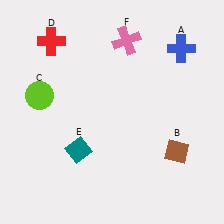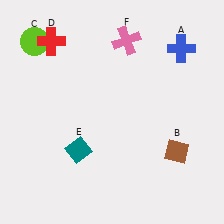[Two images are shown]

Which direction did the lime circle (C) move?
The lime circle (C) moved up.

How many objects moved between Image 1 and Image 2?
1 object moved between the two images.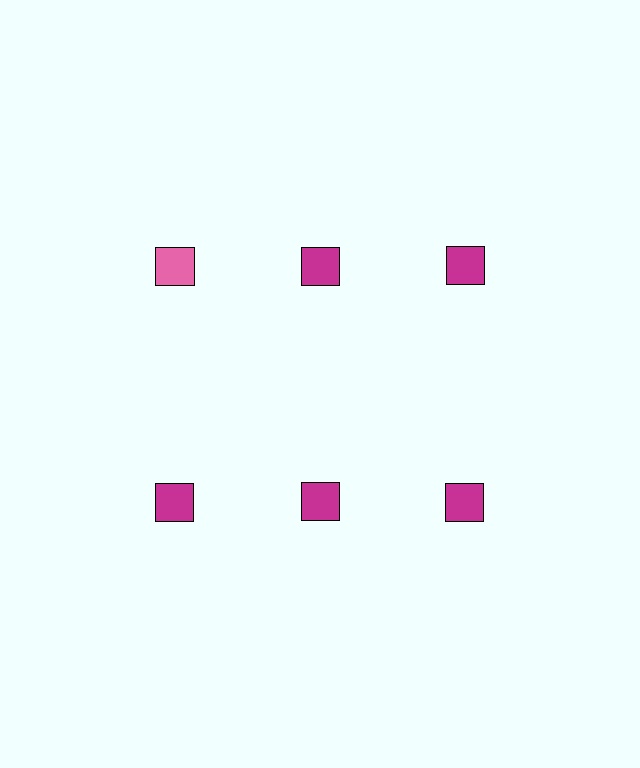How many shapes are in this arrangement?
There are 6 shapes arranged in a grid pattern.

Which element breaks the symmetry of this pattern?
The pink square in the top row, leftmost column breaks the symmetry. All other shapes are magenta squares.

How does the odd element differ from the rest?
It has a different color: pink instead of magenta.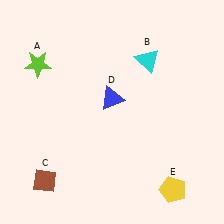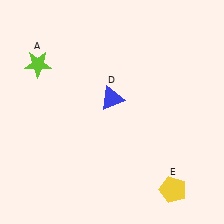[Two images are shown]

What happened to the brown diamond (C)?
The brown diamond (C) was removed in Image 2. It was in the bottom-left area of Image 1.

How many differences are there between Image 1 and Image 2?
There are 2 differences between the two images.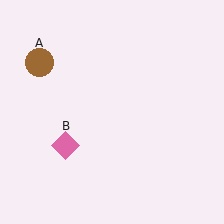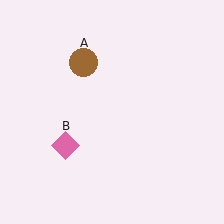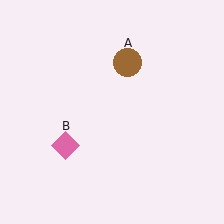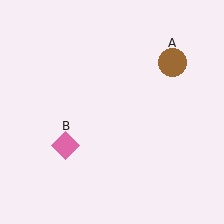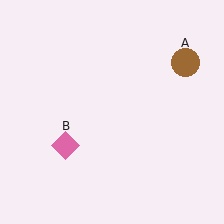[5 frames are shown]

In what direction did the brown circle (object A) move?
The brown circle (object A) moved right.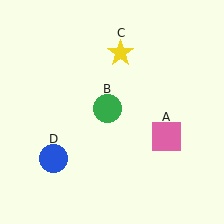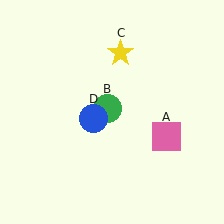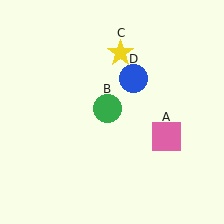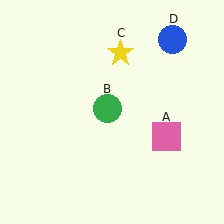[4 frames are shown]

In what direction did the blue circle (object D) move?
The blue circle (object D) moved up and to the right.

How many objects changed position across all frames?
1 object changed position: blue circle (object D).